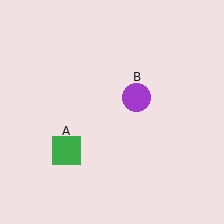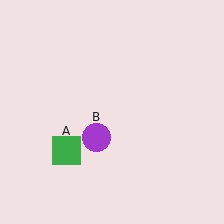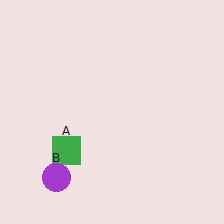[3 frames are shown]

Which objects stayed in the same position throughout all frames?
Green square (object A) remained stationary.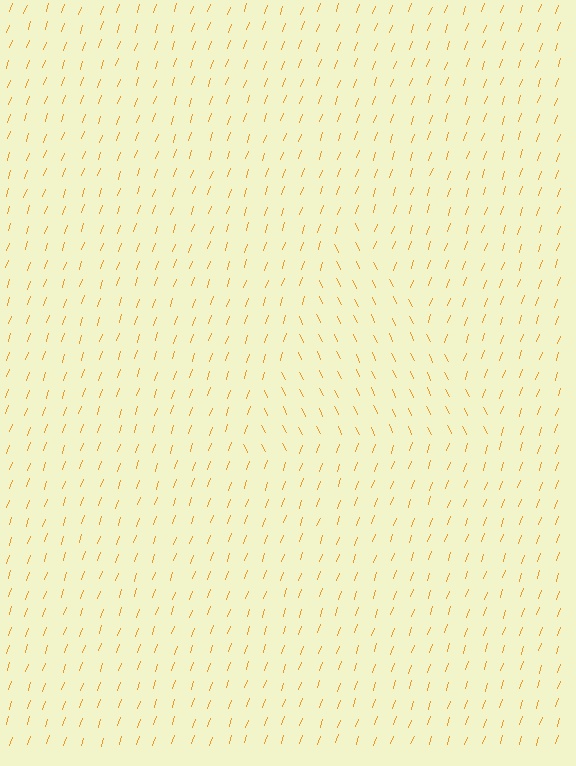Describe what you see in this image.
The image is filled with small orange line segments. A triangle region in the image has lines oriented differently from the surrounding lines, creating a visible texture boundary.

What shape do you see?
I see a triangle.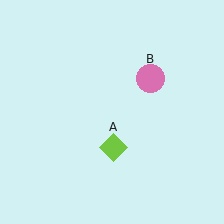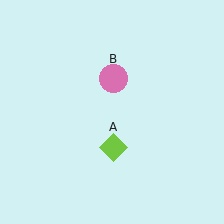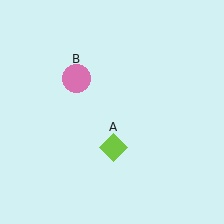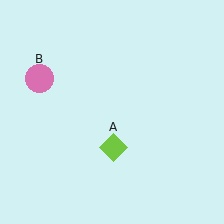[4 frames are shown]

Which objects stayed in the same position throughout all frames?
Lime diamond (object A) remained stationary.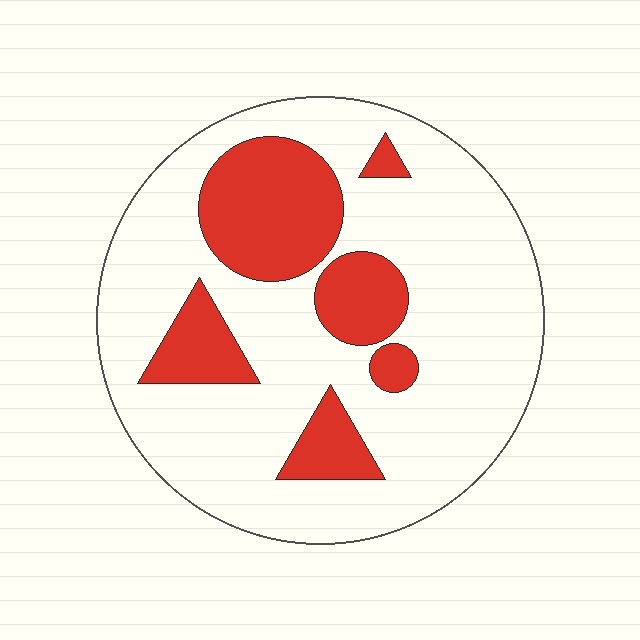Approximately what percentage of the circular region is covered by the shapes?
Approximately 25%.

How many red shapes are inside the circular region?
6.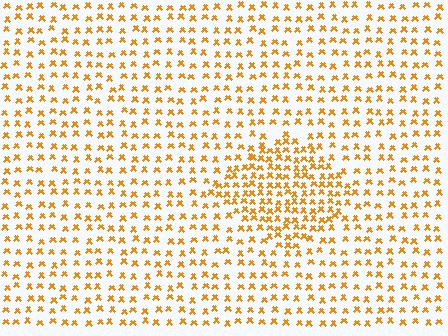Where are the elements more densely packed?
The elements are more densely packed inside the diamond boundary.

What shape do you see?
I see a diamond.